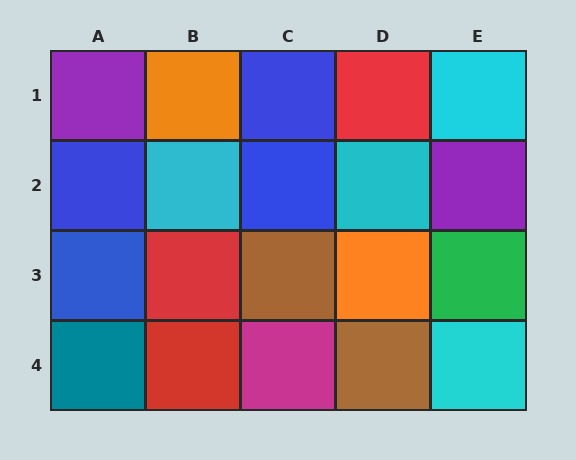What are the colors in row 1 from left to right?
Purple, orange, blue, red, cyan.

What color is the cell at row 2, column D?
Cyan.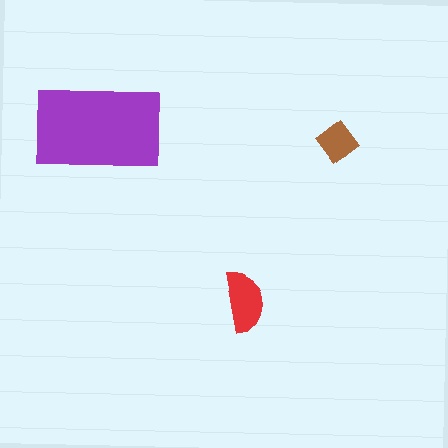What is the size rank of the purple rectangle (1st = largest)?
1st.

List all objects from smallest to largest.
The brown diamond, the red semicircle, the purple rectangle.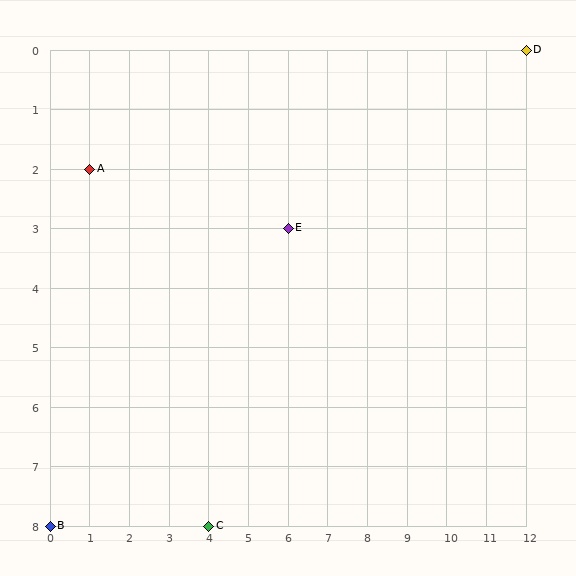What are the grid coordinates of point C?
Point C is at grid coordinates (4, 8).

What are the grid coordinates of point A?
Point A is at grid coordinates (1, 2).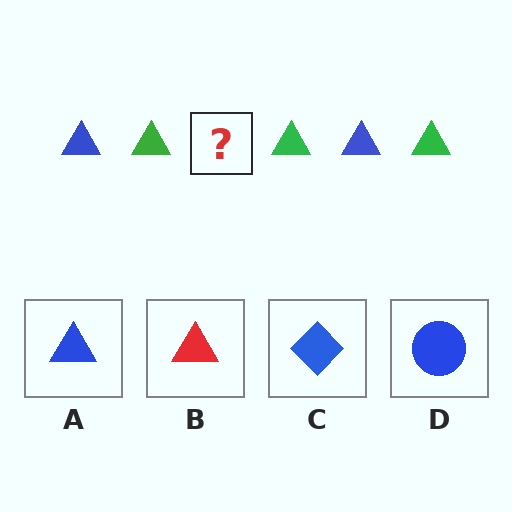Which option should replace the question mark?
Option A.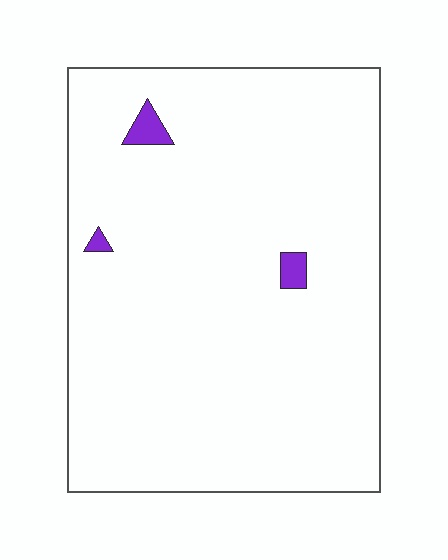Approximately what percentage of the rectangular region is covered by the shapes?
Approximately 0%.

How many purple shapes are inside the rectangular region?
3.